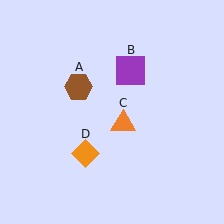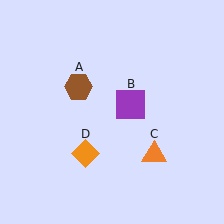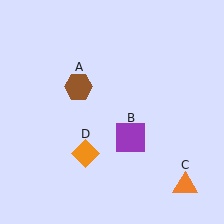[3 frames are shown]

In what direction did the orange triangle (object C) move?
The orange triangle (object C) moved down and to the right.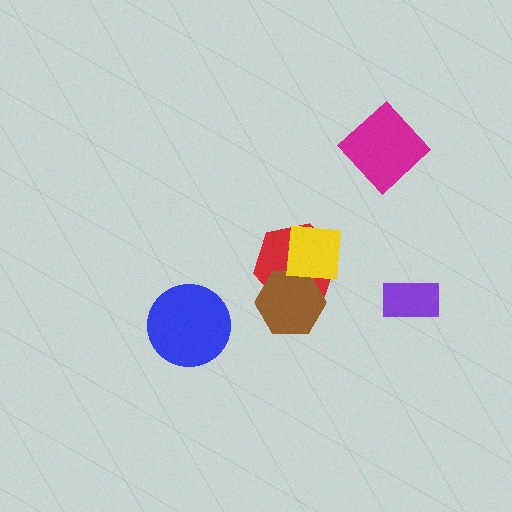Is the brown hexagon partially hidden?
Yes, it is partially covered by another shape.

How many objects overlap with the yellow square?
2 objects overlap with the yellow square.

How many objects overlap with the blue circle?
0 objects overlap with the blue circle.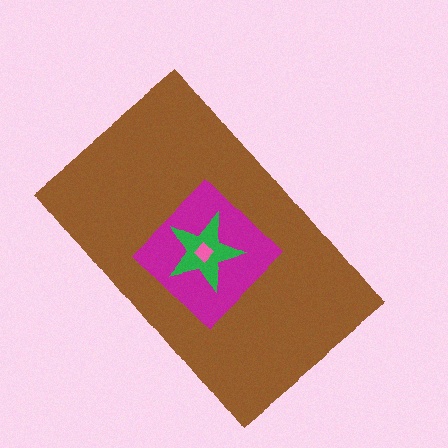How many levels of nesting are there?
4.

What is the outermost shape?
The brown rectangle.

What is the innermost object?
The pink diamond.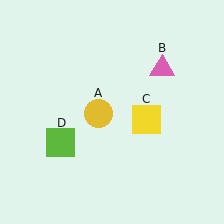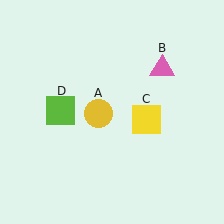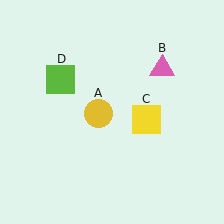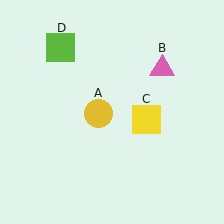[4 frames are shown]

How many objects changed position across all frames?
1 object changed position: lime square (object D).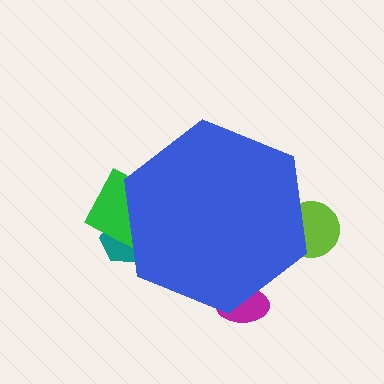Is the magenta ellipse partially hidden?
Yes, the magenta ellipse is partially hidden behind the blue hexagon.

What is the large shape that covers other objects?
A blue hexagon.